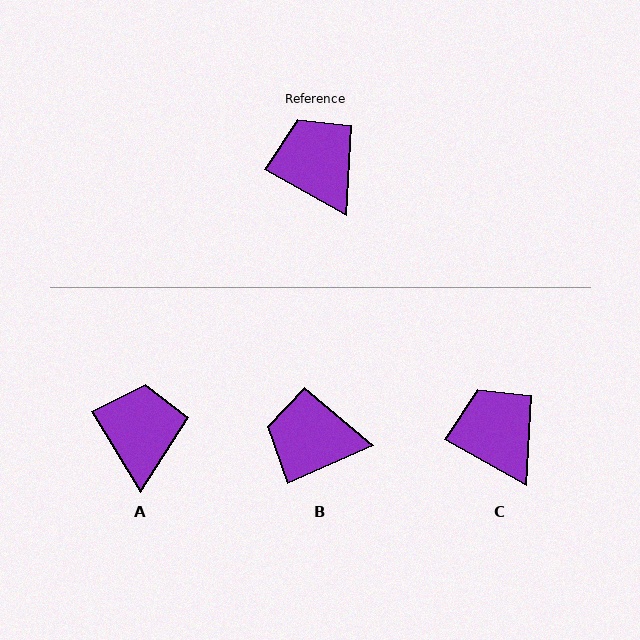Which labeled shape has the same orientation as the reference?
C.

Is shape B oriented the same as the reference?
No, it is off by about 53 degrees.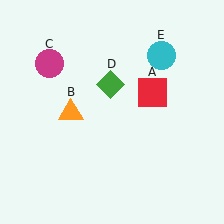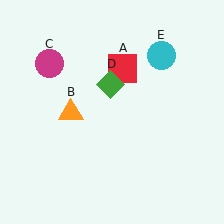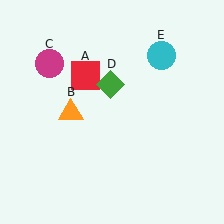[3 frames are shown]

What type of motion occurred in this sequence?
The red square (object A) rotated counterclockwise around the center of the scene.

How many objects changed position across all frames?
1 object changed position: red square (object A).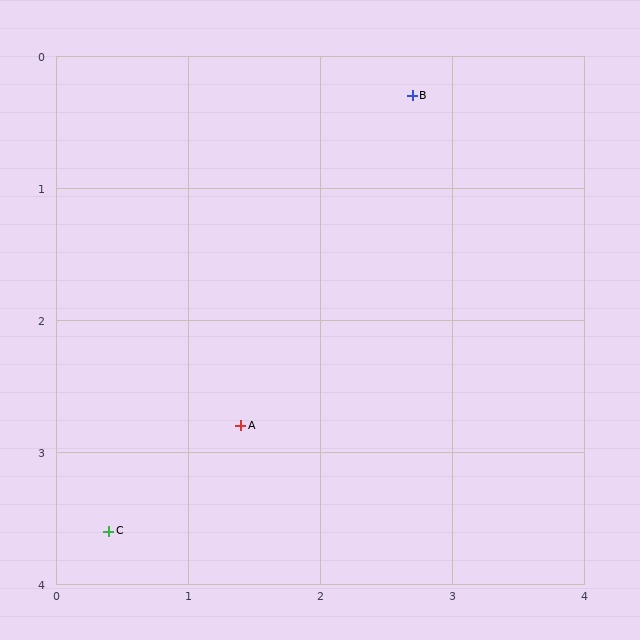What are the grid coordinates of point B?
Point B is at approximately (2.7, 0.3).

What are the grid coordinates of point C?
Point C is at approximately (0.4, 3.6).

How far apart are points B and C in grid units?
Points B and C are about 4.0 grid units apart.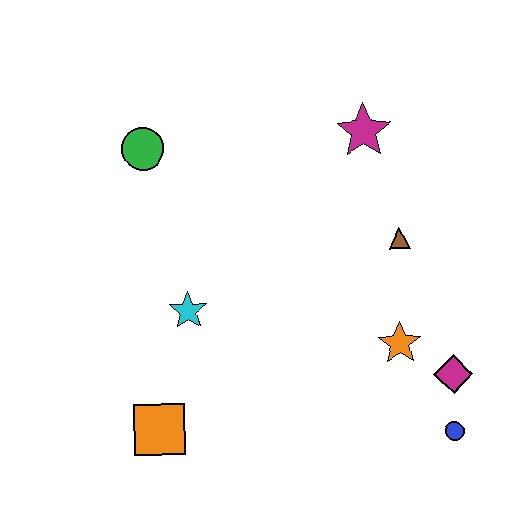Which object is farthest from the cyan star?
The blue circle is farthest from the cyan star.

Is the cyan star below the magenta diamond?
No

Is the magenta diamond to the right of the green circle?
Yes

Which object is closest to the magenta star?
The brown triangle is closest to the magenta star.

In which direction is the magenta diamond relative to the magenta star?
The magenta diamond is below the magenta star.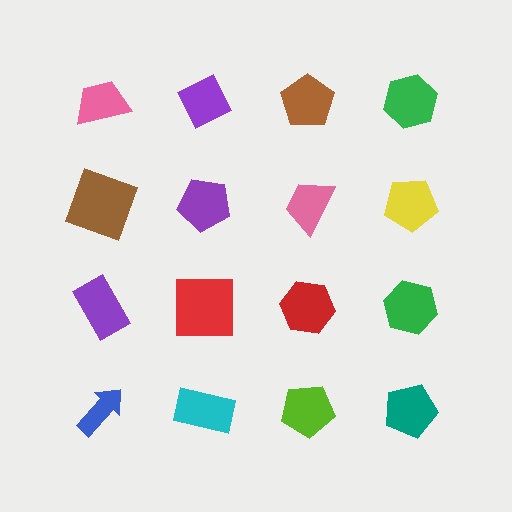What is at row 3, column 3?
A red hexagon.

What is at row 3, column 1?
A purple rectangle.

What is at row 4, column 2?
A cyan rectangle.